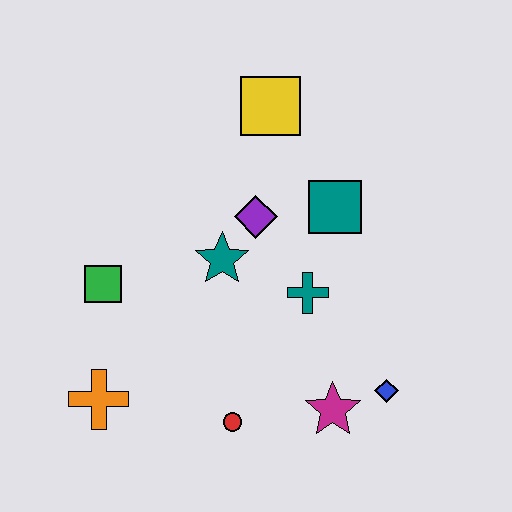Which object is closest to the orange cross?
The green square is closest to the orange cross.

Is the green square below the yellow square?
Yes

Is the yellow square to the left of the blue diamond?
Yes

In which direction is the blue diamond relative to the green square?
The blue diamond is to the right of the green square.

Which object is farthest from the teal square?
The orange cross is farthest from the teal square.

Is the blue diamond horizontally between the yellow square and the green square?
No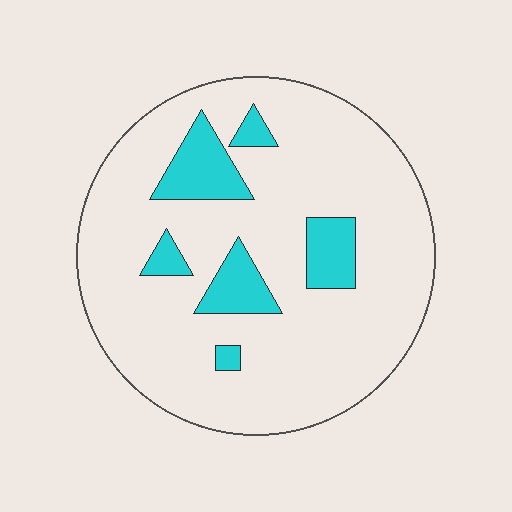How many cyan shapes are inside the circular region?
6.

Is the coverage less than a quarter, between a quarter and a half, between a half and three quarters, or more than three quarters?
Less than a quarter.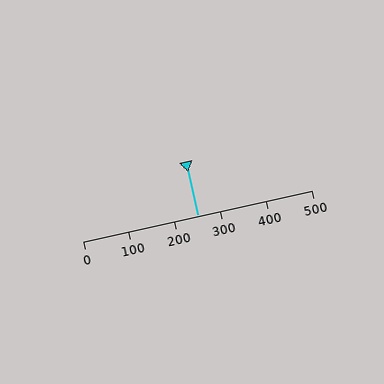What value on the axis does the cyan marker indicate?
The marker indicates approximately 250.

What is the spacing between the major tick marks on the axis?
The major ticks are spaced 100 apart.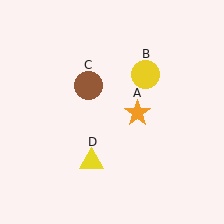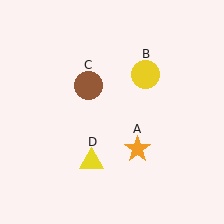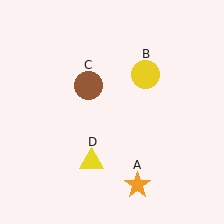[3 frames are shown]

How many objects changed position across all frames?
1 object changed position: orange star (object A).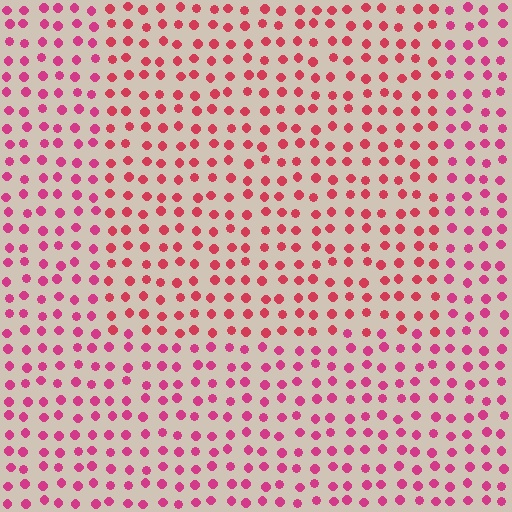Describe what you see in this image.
The image is filled with small magenta elements in a uniform arrangement. A rectangle-shaped region is visible where the elements are tinted to a slightly different hue, forming a subtle color boundary.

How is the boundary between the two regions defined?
The boundary is defined purely by a slight shift in hue (about 20 degrees). Spacing, size, and orientation are identical on both sides.